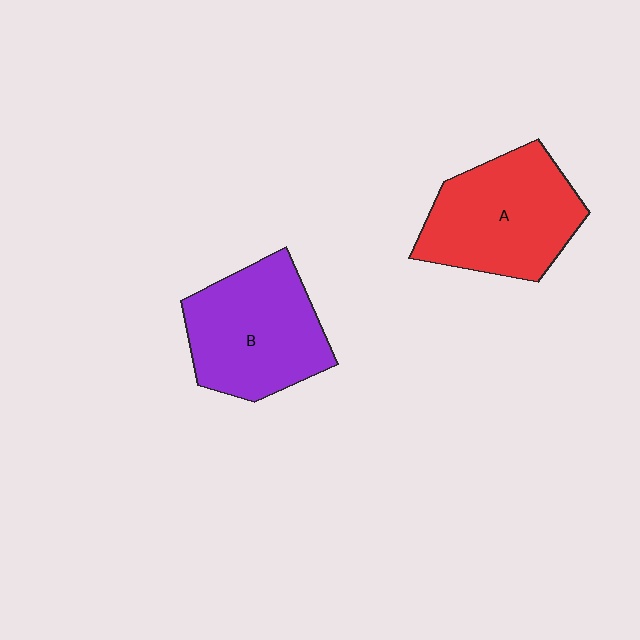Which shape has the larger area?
Shape A (red).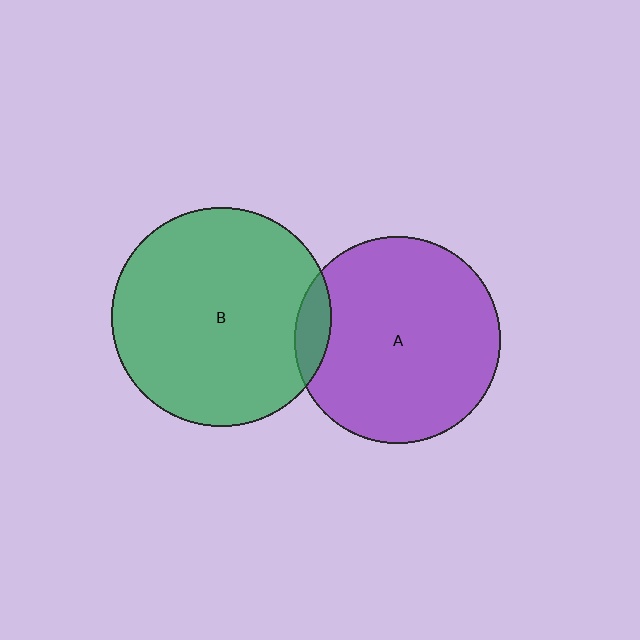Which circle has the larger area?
Circle B (green).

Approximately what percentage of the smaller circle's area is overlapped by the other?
Approximately 10%.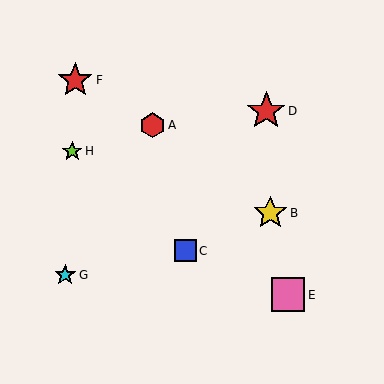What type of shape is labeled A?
Shape A is a red hexagon.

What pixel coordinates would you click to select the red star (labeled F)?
Click at (75, 80) to select the red star F.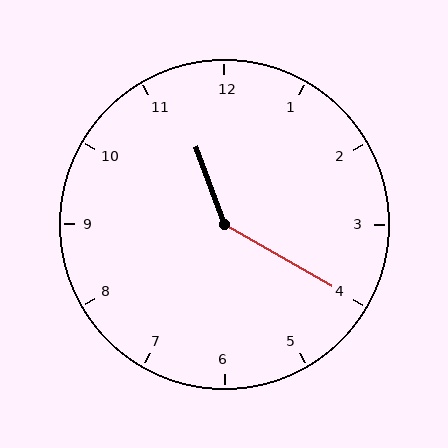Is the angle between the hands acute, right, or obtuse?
It is obtuse.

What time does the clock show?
11:20.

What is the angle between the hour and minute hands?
Approximately 140 degrees.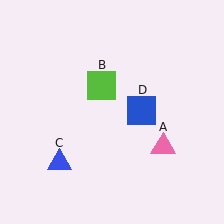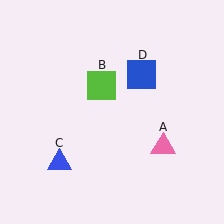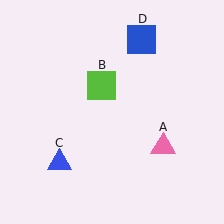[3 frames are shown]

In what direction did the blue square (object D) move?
The blue square (object D) moved up.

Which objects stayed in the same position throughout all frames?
Pink triangle (object A) and lime square (object B) and blue triangle (object C) remained stationary.